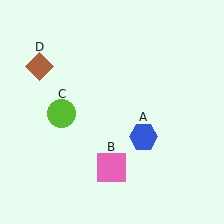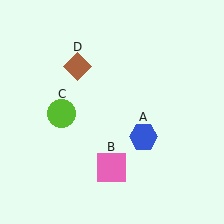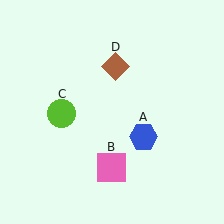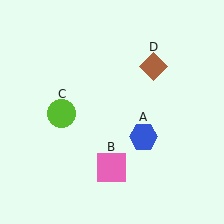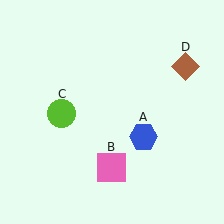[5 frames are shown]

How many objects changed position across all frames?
1 object changed position: brown diamond (object D).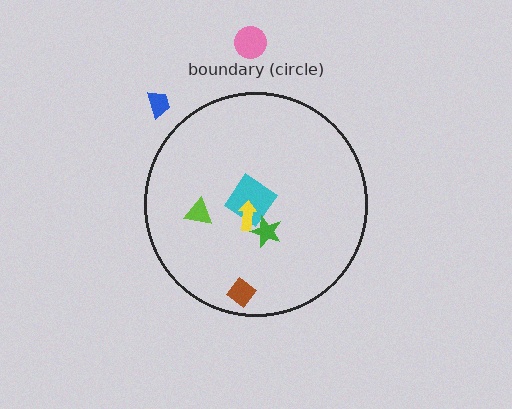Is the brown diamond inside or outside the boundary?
Inside.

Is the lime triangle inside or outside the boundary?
Inside.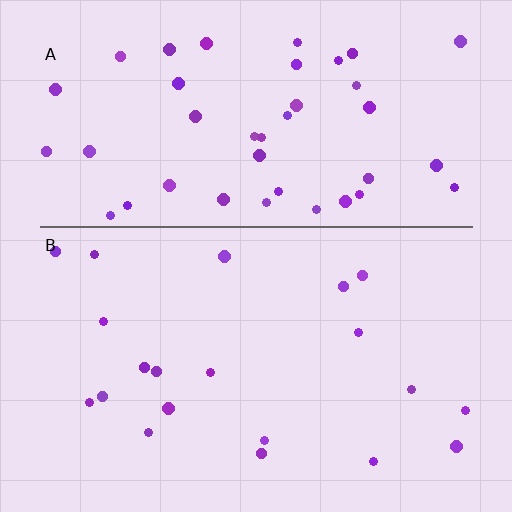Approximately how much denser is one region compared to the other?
Approximately 2.1× — region A over region B.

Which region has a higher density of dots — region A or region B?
A (the top).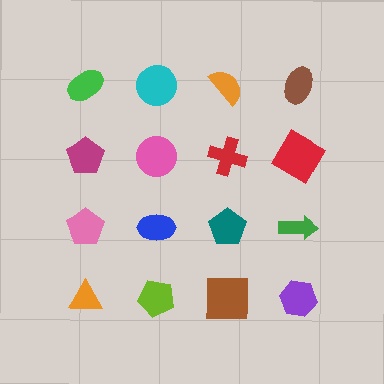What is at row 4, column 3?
A brown square.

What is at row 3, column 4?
A green arrow.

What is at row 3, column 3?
A teal pentagon.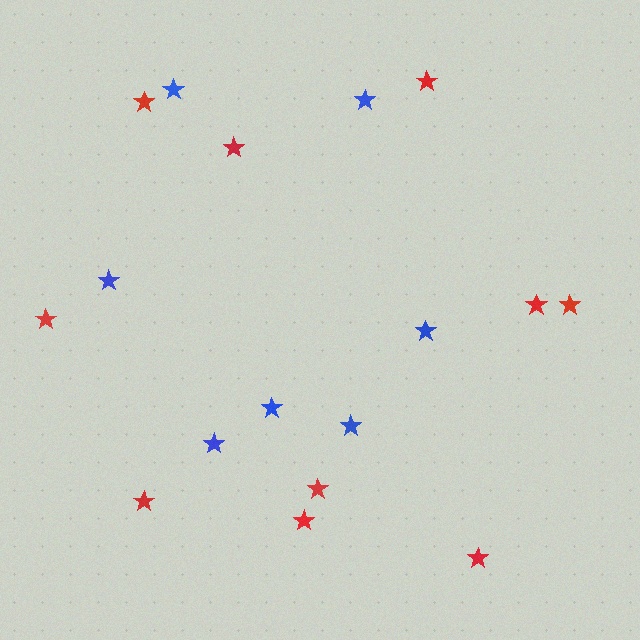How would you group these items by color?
There are 2 groups: one group of blue stars (7) and one group of red stars (10).